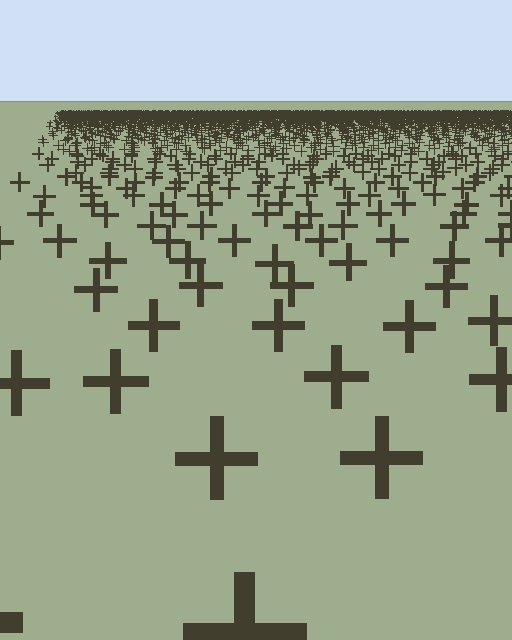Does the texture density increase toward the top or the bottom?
Density increases toward the top.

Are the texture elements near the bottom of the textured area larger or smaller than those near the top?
Larger. Near the bottom, elements are closer to the viewer and appear at a bigger on-screen size.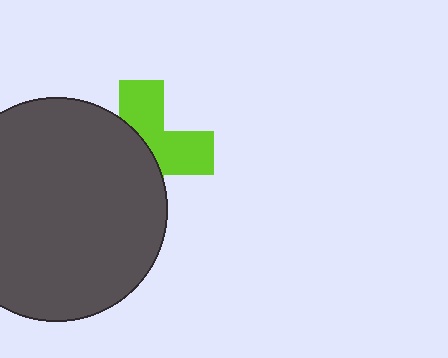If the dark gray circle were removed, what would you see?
You would see the complete lime cross.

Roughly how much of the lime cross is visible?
A small part of it is visible (roughly 45%).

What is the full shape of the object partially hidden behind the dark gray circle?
The partially hidden object is a lime cross.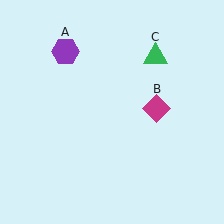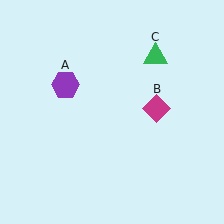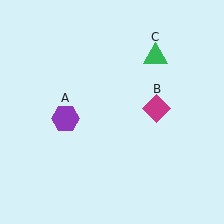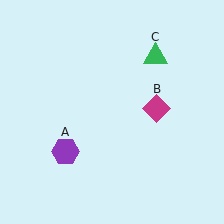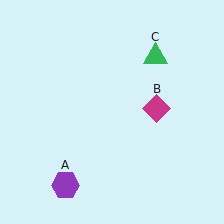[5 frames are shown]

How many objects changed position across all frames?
1 object changed position: purple hexagon (object A).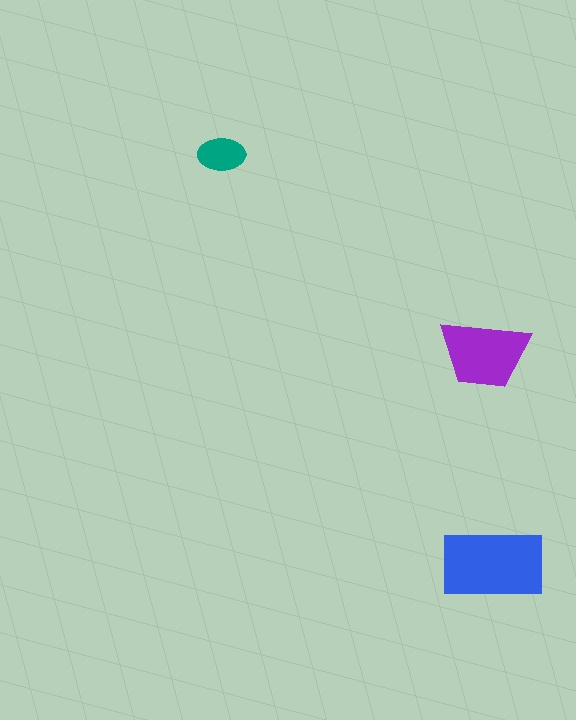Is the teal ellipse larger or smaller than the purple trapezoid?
Smaller.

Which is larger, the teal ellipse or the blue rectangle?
The blue rectangle.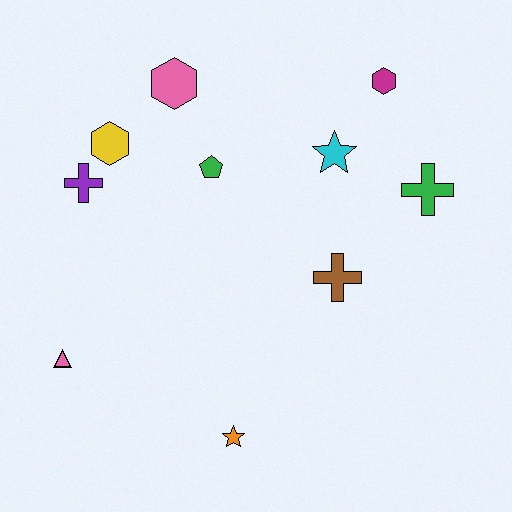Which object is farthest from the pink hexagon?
The orange star is farthest from the pink hexagon.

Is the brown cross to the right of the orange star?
Yes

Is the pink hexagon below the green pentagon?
No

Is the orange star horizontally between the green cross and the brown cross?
No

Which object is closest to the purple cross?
The yellow hexagon is closest to the purple cross.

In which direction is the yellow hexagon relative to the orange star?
The yellow hexagon is above the orange star.